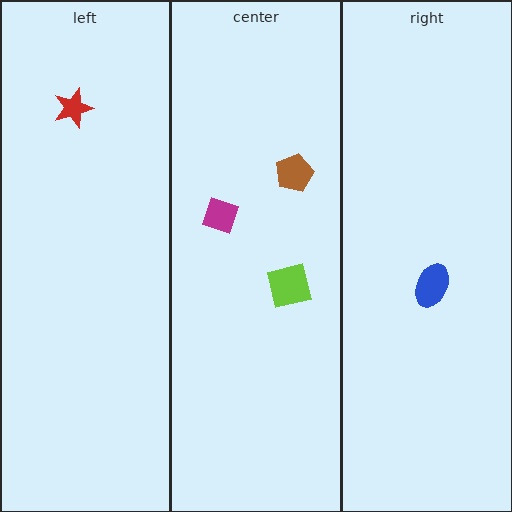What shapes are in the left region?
The red star.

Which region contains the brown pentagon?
The center region.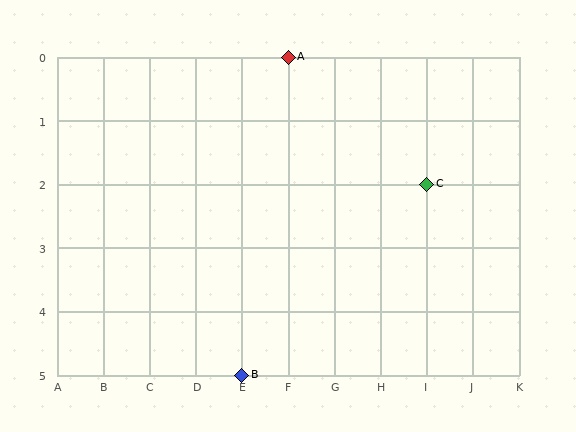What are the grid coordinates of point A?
Point A is at grid coordinates (F, 0).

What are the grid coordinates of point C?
Point C is at grid coordinates (I, 2).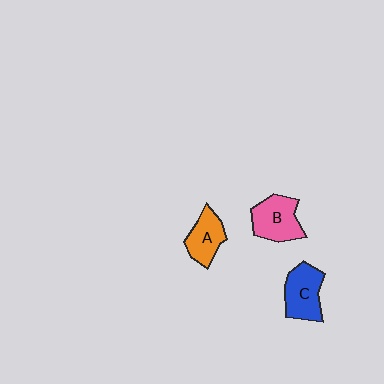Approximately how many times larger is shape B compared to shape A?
Approximately 1.2 times.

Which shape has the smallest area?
Shape A (orange).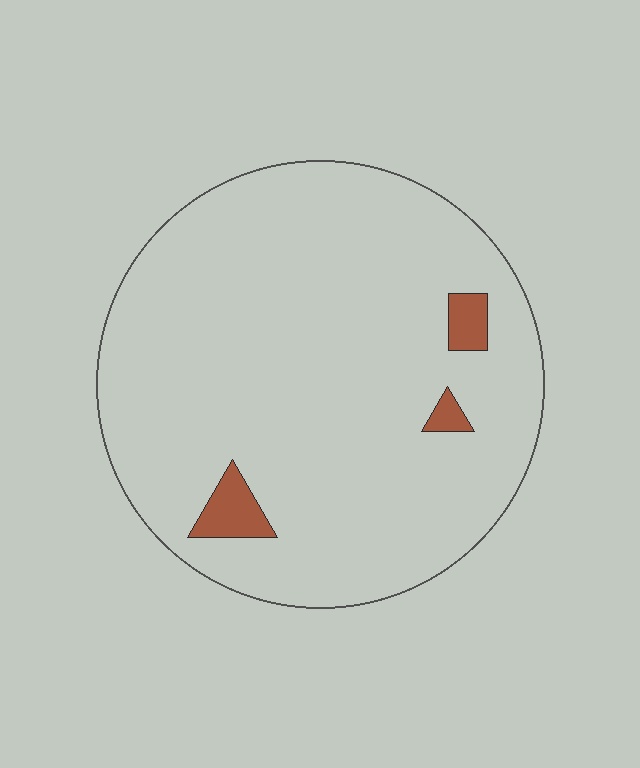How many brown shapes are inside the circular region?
3.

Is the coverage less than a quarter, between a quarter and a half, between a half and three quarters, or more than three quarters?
Less than a quarter.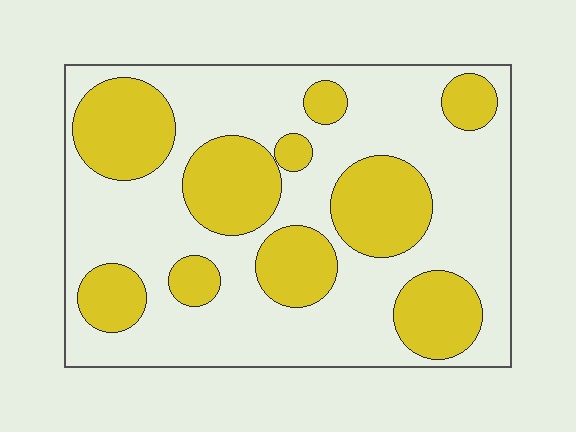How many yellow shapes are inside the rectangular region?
10.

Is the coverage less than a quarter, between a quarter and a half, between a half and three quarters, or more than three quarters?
Between a quarter and a half.